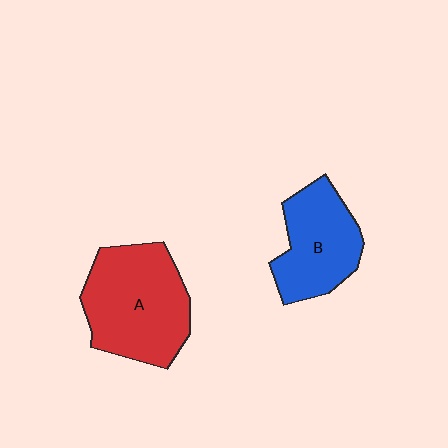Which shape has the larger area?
Shape A (red).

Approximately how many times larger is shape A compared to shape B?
Approximately 1.4 times.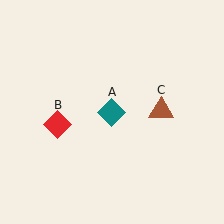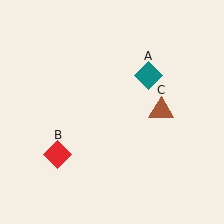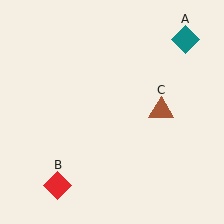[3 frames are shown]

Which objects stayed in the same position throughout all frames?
Brown triangle (object C) remained stationary.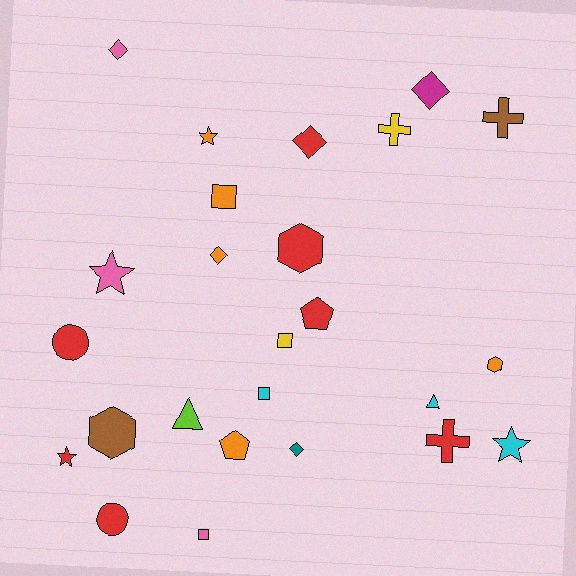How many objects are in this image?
There are 25 objects.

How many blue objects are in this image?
There are no blue objects.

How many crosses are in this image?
There are 3 crosses.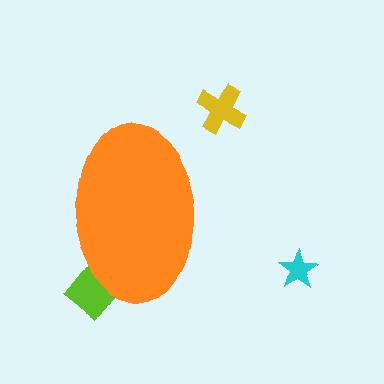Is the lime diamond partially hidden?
Yes, the lime diamond is partially hidden behind the orange ellipse.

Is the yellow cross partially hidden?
No, the yellow cross is fully visible.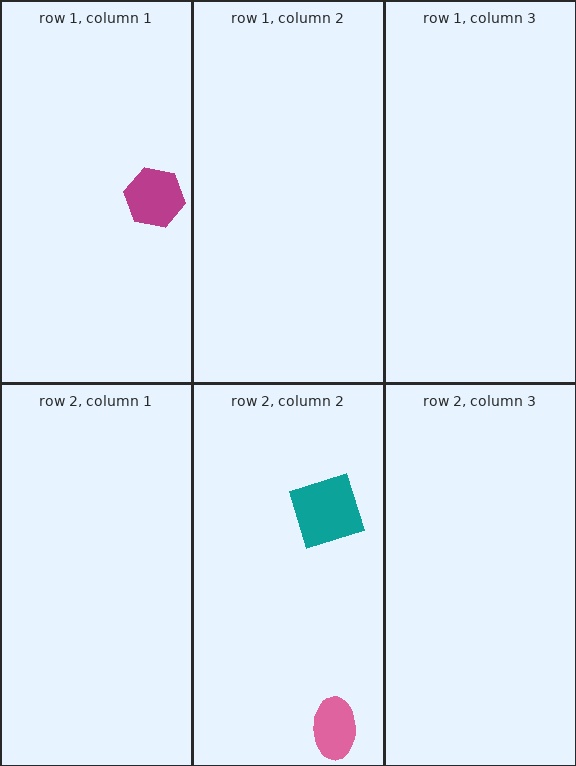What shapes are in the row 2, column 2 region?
The pink ellipse, the teal square.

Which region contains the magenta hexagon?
The row 1, column 1 region.